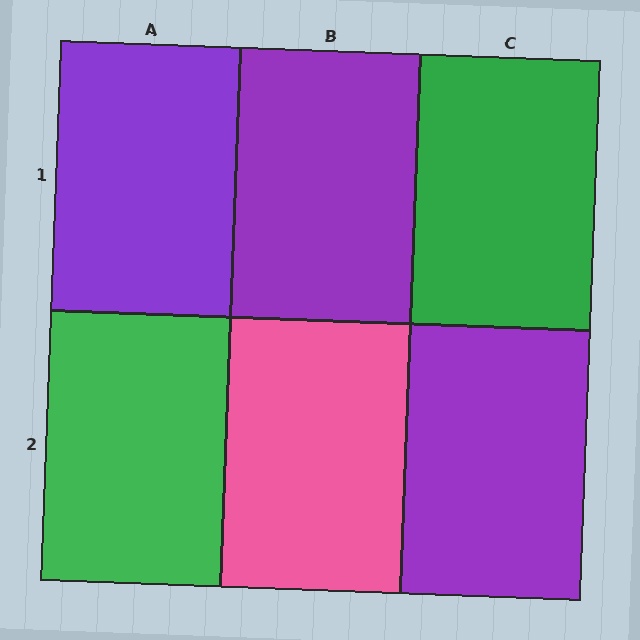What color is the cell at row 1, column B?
Purple.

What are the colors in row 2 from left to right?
Green, pink, purple.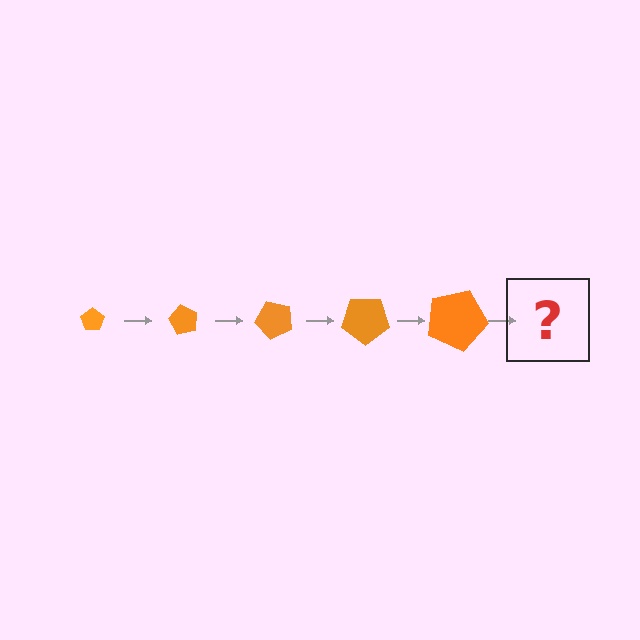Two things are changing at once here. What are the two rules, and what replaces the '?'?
The two rules are that the pentagon grows larger each step and it rotates 60 degrees each step. The '?' should be a pentagon, larger than the previous one and rotated 300 degrees from the start.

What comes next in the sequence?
The next element should be a pentagon, larger than the previous one and rotated 300 degrees from the start.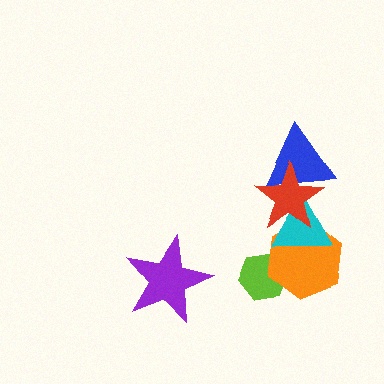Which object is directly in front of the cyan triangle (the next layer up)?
The blue triangle is directly in front of the cyan triangle.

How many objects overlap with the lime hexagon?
1 object overlaps with the lime hexagon.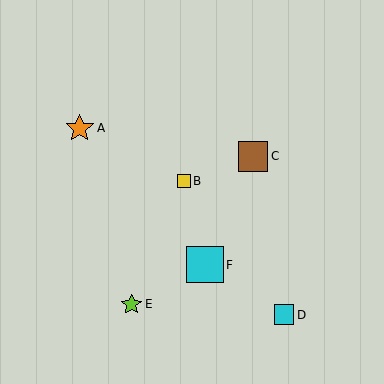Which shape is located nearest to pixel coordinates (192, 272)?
The cyan square (labeled F) at (205, 265) is nearest to that location.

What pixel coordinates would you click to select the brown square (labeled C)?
Click at (253, 156) to select the brown square C.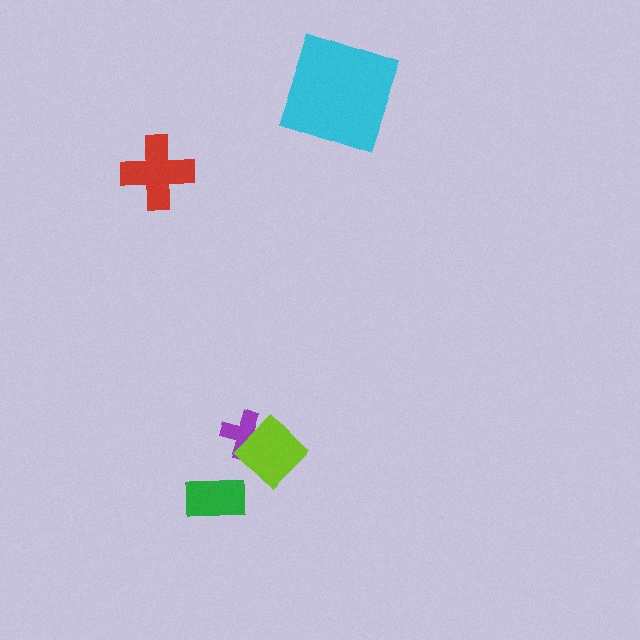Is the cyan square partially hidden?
No, no other shape covers it.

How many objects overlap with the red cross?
0 objects overlap with the red cross.